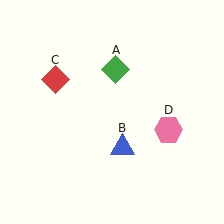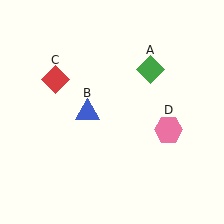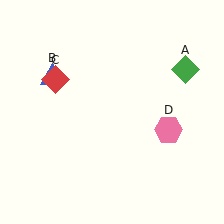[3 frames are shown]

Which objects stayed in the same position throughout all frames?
Red diamond (object C) and pink hexagon (object D) remained stationary.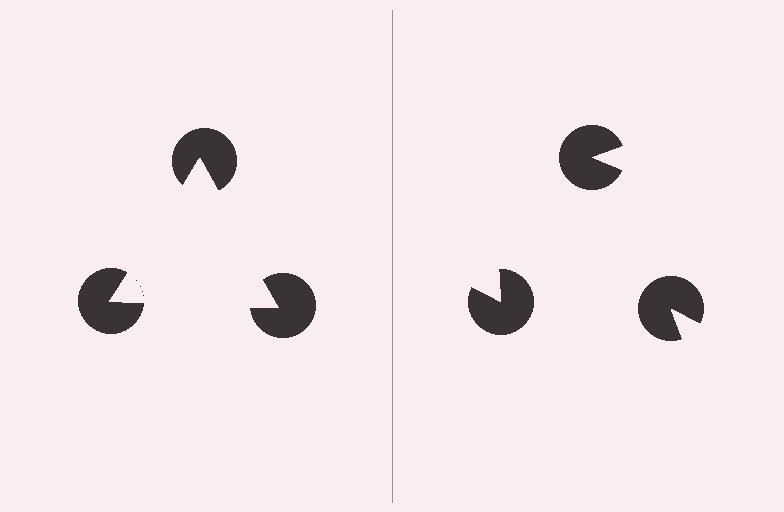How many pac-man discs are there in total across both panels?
6 — 3 on each side.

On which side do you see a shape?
An illusory triangle appears on the left side. On the right side the wedge cuts are rotated, so no coherent shape forms.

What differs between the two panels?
The pac-man discs are positioned identically on both sides; only the wedge orientations differ. On the left they align to a triangle; on the right they are misaligned.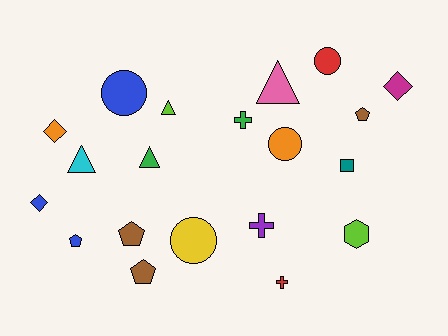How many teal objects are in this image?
There is 1 teal object.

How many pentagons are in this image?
There are 4 pentagons.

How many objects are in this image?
There are 20 objects.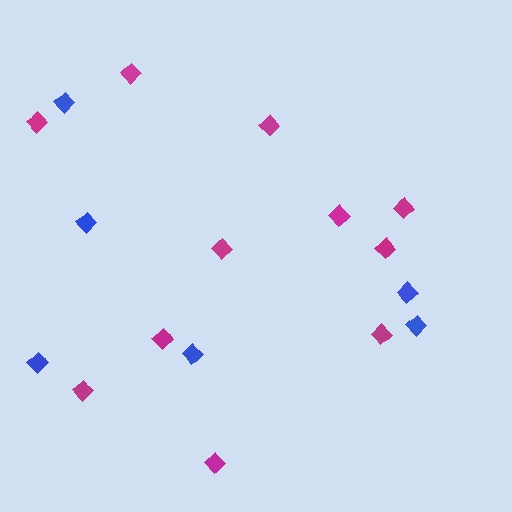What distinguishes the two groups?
There are 2 groups: one group of blue diamonds (6) and one group of magenta diamonds (11).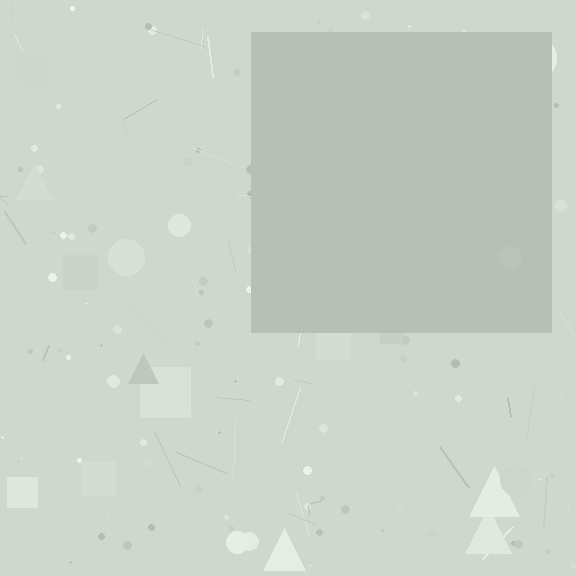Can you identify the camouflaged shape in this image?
The camouflaged shape is a square.